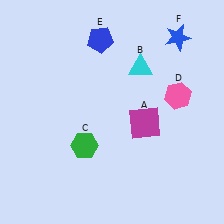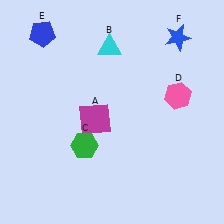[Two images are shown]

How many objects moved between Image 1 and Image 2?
3 objects moved between the two images.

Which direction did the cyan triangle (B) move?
The cyan triangle (B) moved left.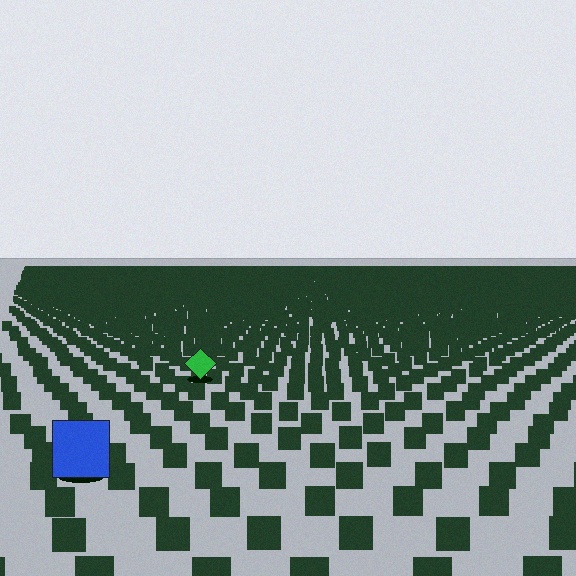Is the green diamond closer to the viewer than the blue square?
No. The blue square is closer — you can tell from the texture gradient: the ground texture is coarser near it.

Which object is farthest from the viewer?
The green diamond is farthest from the viewer. It appears smaller and the ground texture around it is denser.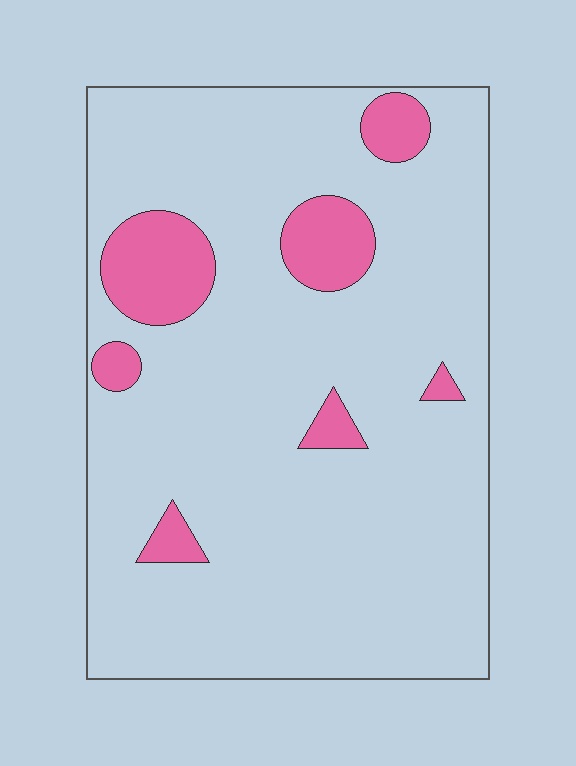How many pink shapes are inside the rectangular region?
7.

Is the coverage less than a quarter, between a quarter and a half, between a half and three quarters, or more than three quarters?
Less than a quarter.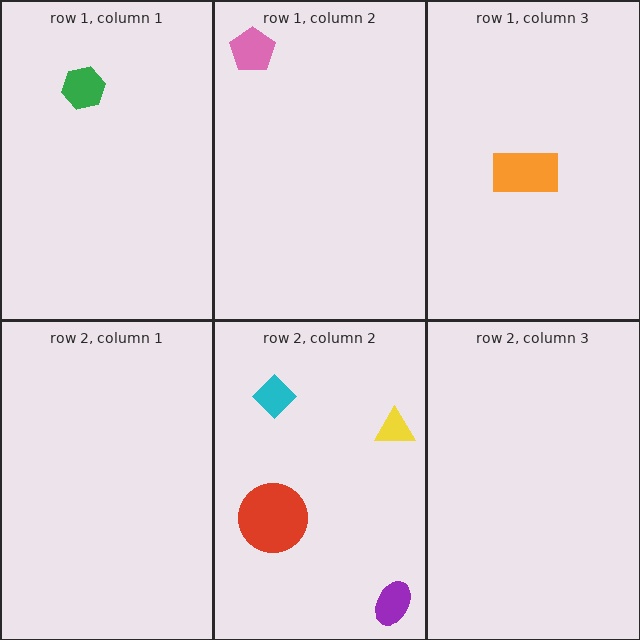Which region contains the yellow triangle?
The row 2, column 2 region.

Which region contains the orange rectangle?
The row 1, column 3 region.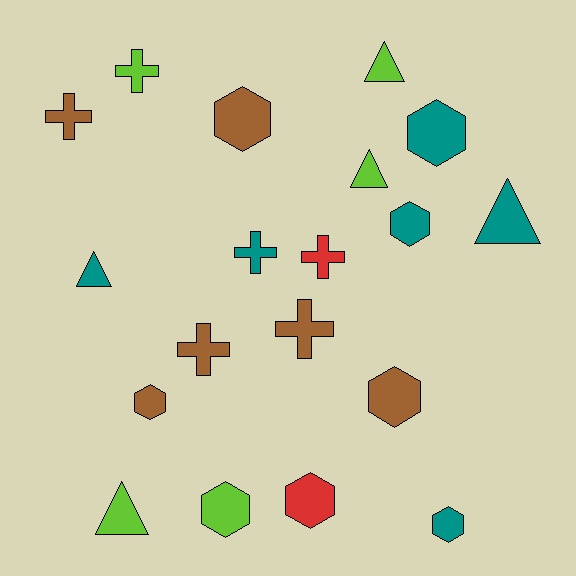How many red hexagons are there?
There is 1 red hexagon.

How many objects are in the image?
There are 19 objects.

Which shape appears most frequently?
Hexagon, with 8 objects.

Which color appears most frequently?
Teal, with 6 objects.